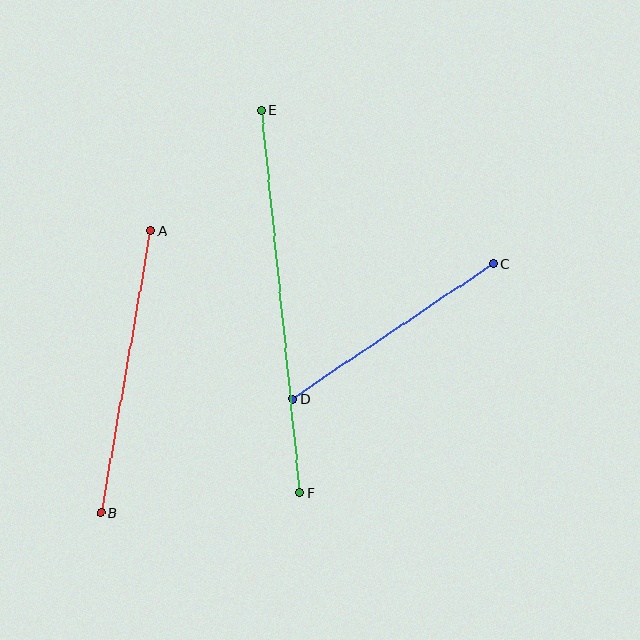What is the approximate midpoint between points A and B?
The midpoint is at approximately (126, 372) pixels.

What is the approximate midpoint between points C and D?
The midpoint is at approximately (393, 331) pixels.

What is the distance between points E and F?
The distance is approximately 384 pixels.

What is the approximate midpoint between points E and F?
The midpoint is at approximately (280, 301) pixels.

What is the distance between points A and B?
The distance is approximately 286 pixels.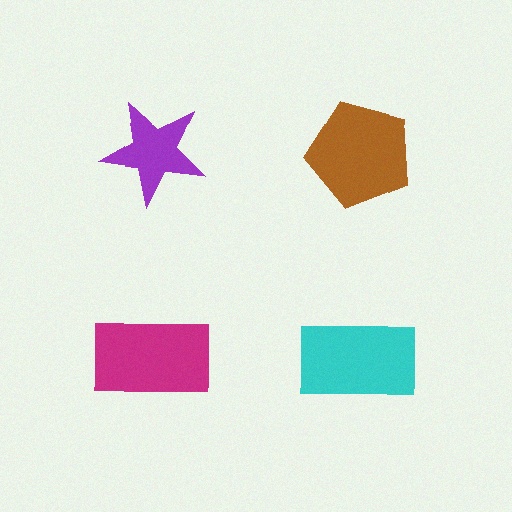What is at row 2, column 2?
A cyan rectangle.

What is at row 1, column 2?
A brown pentagon.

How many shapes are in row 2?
2 shapes.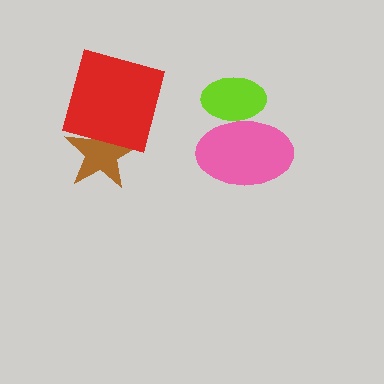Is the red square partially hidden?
No, no other shape covers it.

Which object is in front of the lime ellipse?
The pink ellipse is in front of the lime ellipse.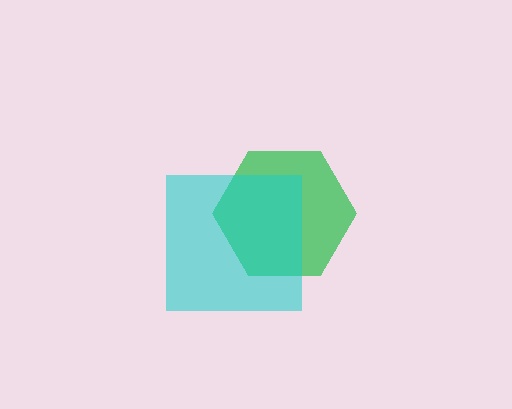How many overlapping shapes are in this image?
There are 2 overlapping shapes in the image.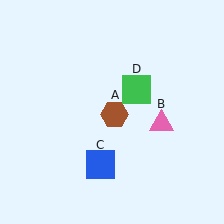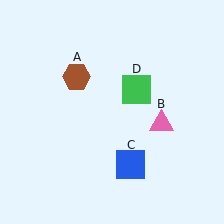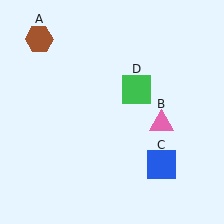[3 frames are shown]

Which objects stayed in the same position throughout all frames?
Pink triangle (object B) and green square (object D) remained stationary.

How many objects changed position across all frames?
2 objects changed position: brown hexagon (object A), blue square (object C).